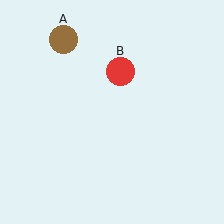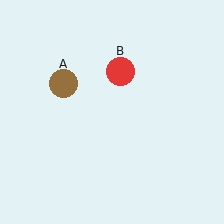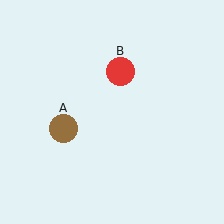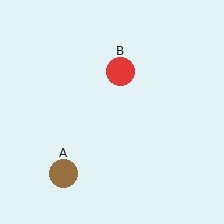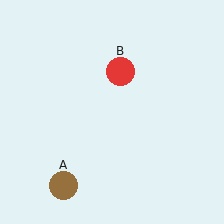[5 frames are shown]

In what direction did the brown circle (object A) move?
The brown circle (object A) moved down.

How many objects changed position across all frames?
1 object changed position: brown circle (object A).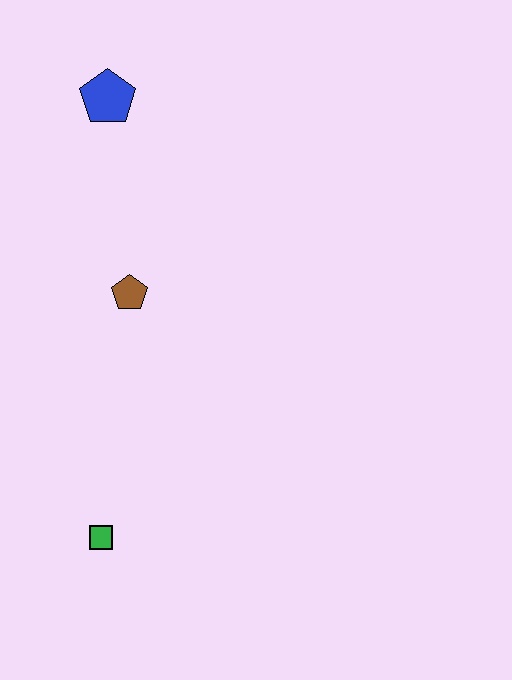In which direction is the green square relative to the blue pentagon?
The green square is below the blue pentagon.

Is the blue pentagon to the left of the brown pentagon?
Yes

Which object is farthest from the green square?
The blue pentagon is farthest from the green square.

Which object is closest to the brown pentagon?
The blue pentagon is closest to the brown pentagon.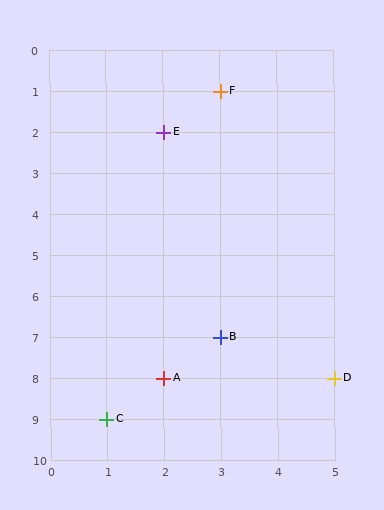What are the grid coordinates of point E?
Point E is at grid coordinates (2, 2).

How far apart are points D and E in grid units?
Points D and E are 3 columns and 6 rows apart (about 6.7 grid units diagonally).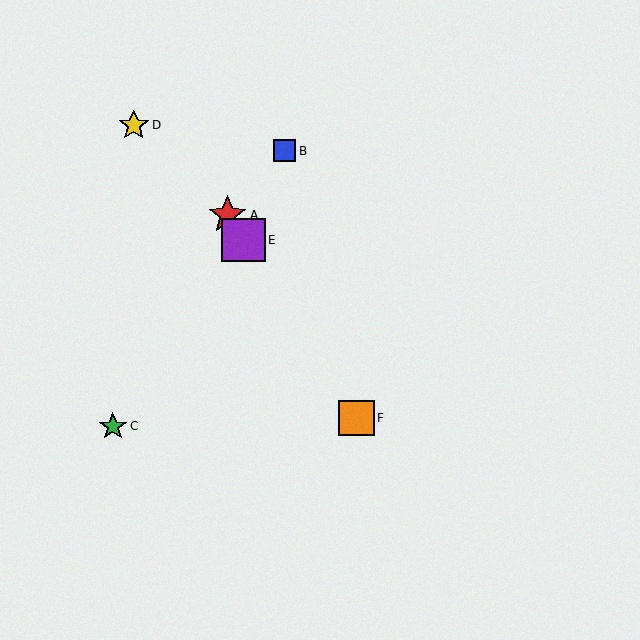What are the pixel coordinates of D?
Object D is at (134, 125).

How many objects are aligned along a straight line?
3 objects (A, E, F) are aligned along a straight line.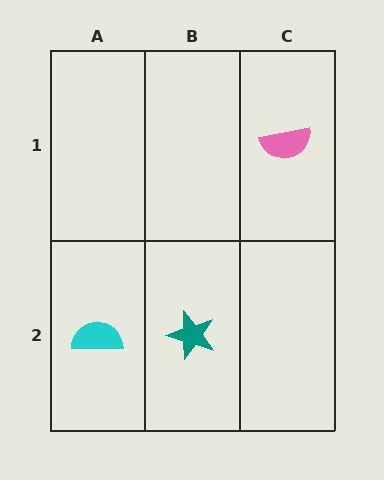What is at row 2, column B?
A teal star.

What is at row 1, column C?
A pink semicircle.